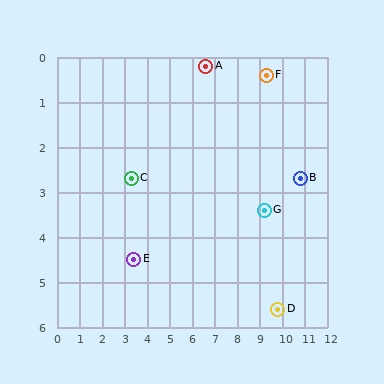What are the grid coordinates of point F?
Point F is at approximately (9.3, 0.4).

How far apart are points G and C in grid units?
Points G and C are about 5.9 grid units apart.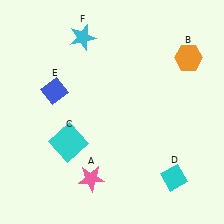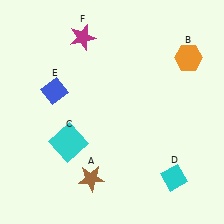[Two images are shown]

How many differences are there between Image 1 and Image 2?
There are 2 differences between the two images.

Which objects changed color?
A changed from pink to brown. F changed from cyan to magenta.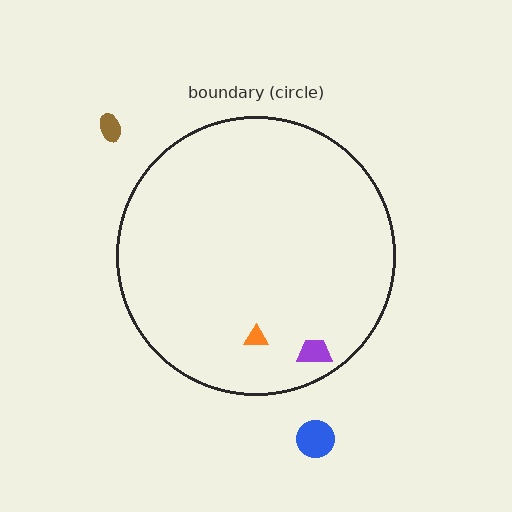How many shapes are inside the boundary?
2 inside, 2 outside.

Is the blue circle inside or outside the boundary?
Outside.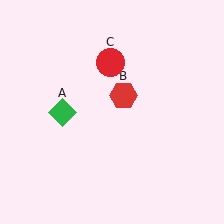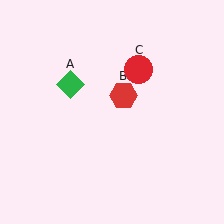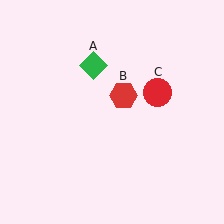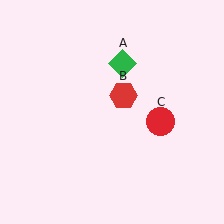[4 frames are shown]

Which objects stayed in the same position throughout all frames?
Red hexagon (object B) remained stationary.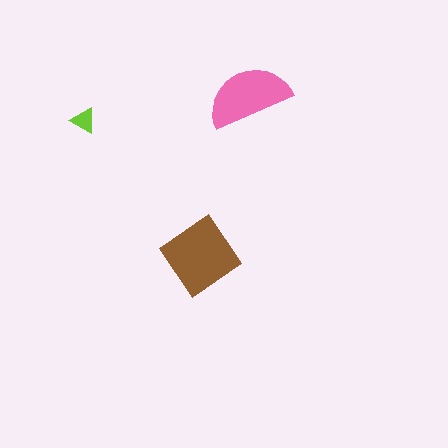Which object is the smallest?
The lime triangle.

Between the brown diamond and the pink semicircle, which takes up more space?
The brown diamond.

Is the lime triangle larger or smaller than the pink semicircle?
Smaller.